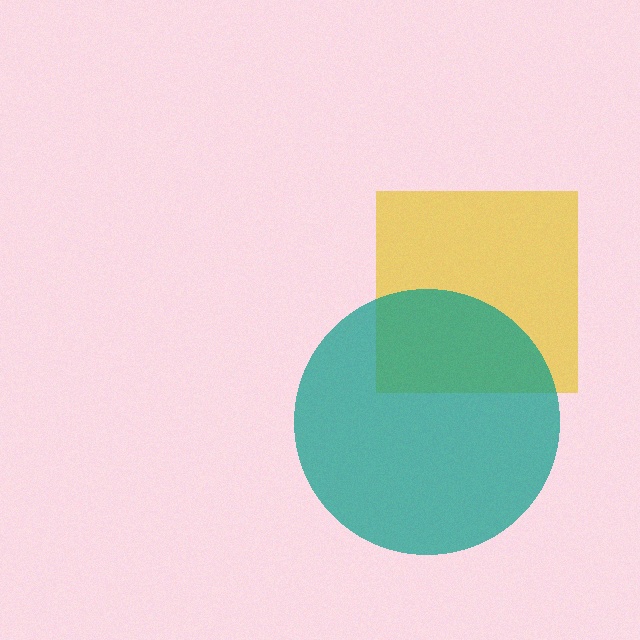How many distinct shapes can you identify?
There are 2 distinct shapes: a yellow square, a teal circle.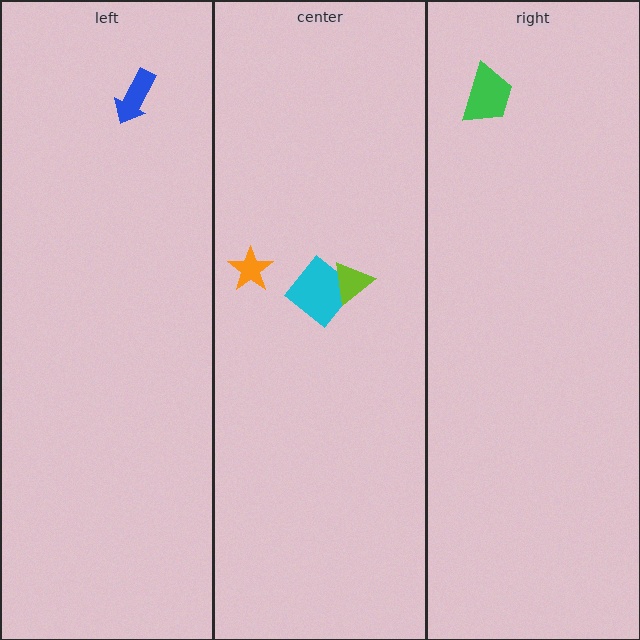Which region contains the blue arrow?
The left region.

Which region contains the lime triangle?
The center region.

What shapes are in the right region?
The green trapezoid.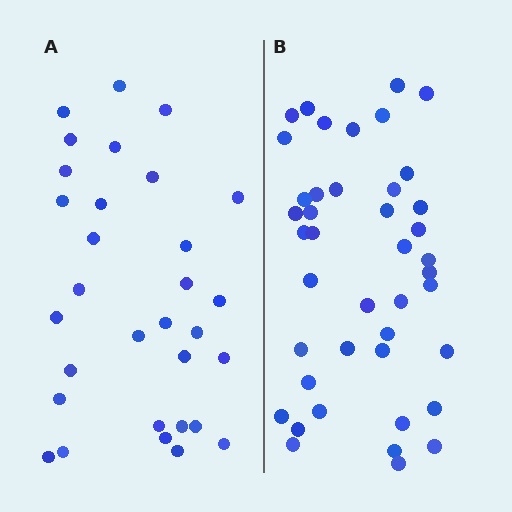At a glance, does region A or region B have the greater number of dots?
Region B (the right region) has more dots.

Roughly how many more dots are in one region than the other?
Region B has roughly 12 or so more dots than region A.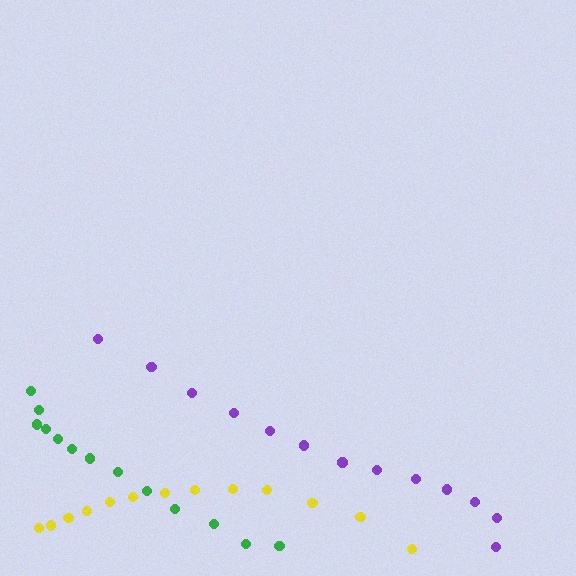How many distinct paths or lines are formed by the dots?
There are 3 distinct paths.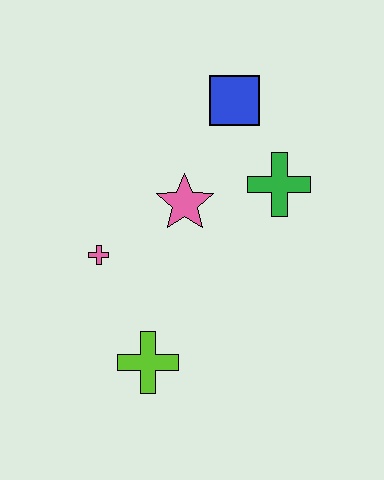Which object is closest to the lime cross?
The pink cross is closest to the lime cross.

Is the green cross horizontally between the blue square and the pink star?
No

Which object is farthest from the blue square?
The lime cross is farthest from the blue square.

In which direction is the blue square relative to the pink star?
The blue square is above the pink star.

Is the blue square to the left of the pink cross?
No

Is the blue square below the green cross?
No